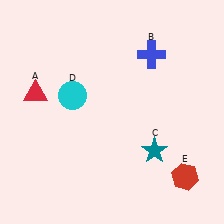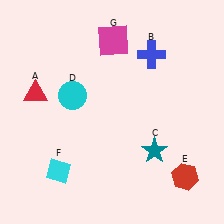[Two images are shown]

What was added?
A cyan diamond (F), a magenta square (G) were added in Image 2.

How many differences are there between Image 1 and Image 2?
There are 2 differences between the two images.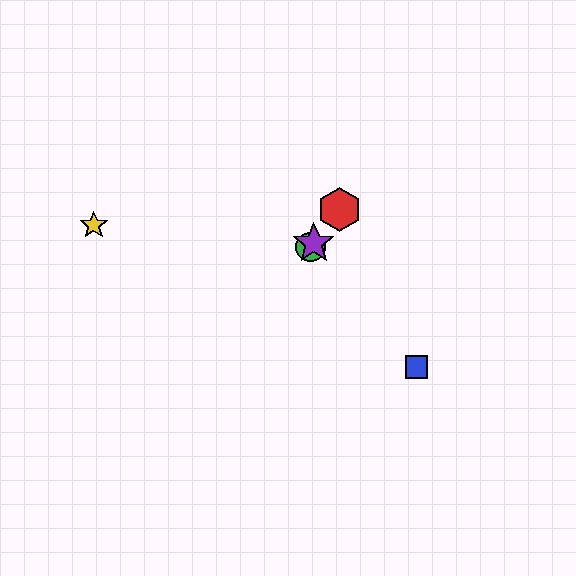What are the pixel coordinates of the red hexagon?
The red hexagon is at (340, 210).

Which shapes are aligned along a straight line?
The red hexagon, the green circle, the purple star are aligned along a straight line.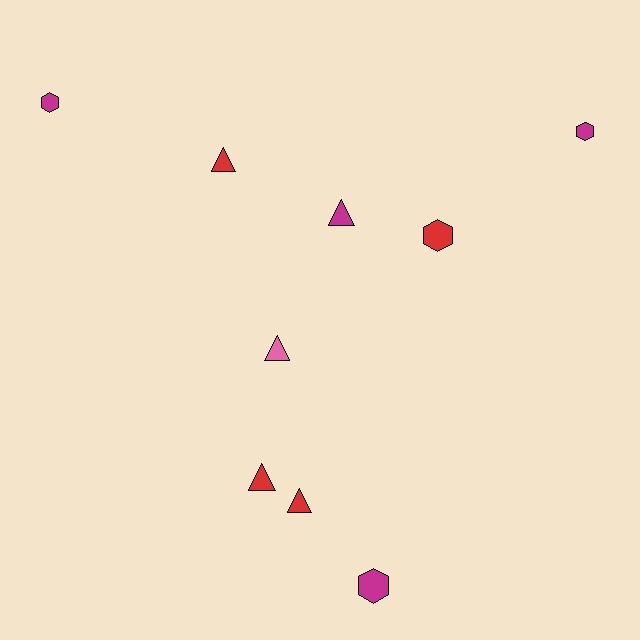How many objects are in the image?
There are 9 objects.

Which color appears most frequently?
Magenta, with 4 objects.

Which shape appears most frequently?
Triangle, with 5 objects.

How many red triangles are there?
There are 3 red triangles.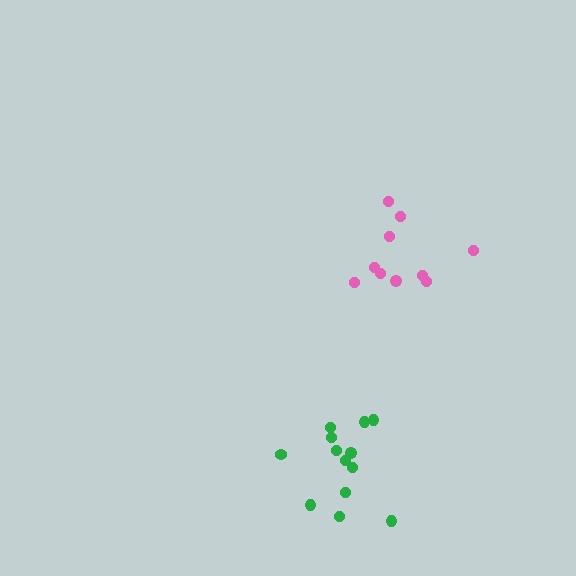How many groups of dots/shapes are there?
There are 2 groups.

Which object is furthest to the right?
The pink cluster is rightmost.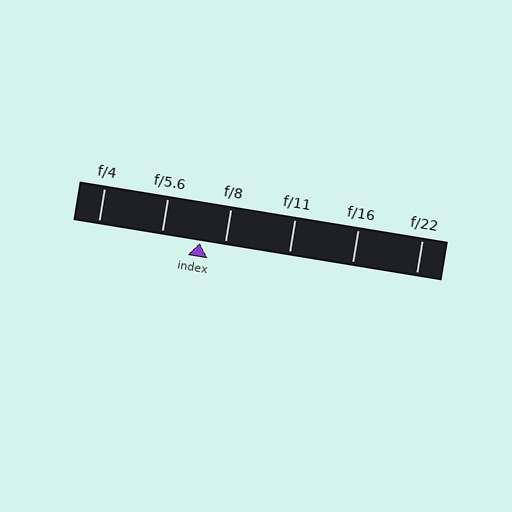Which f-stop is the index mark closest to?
The index mark is closest to f/8.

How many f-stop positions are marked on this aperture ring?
There are 6 f-stop positions marked.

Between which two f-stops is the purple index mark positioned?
The index mark is between f/5.6 and f/8.